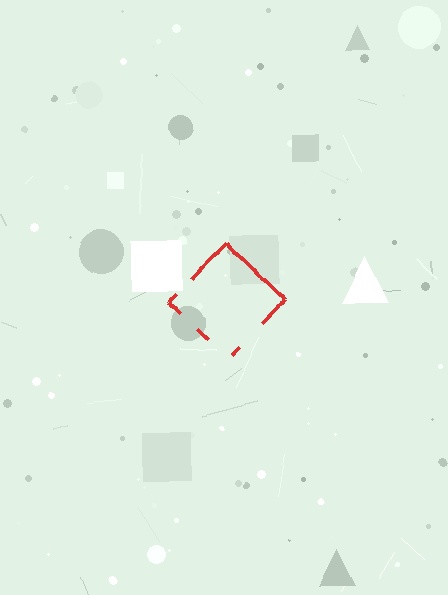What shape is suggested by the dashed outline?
The dashed outline suggests a diamond.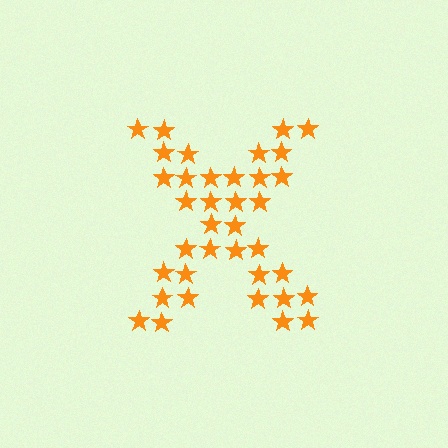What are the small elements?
The small elements are stars.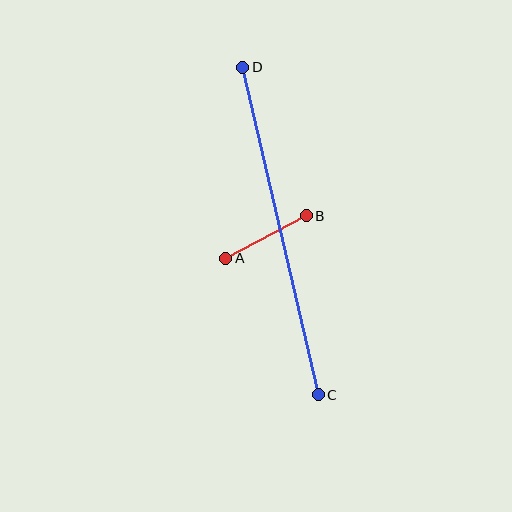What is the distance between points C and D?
The distance is approximately 336 pixels.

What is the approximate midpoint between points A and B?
The midpoint is at approximately (266, 237) pixels.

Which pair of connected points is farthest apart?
Points C and D are farthest apart.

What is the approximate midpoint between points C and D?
The midpoint is at approximately (280, 231) pixels.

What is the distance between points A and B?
The distance is approximately 91 pixels.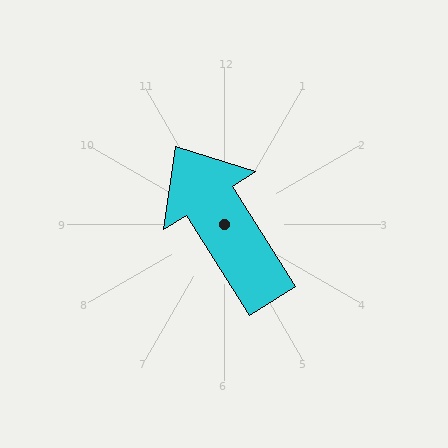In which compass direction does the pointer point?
Northwest.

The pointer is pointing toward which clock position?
Roughly 11 o'clock.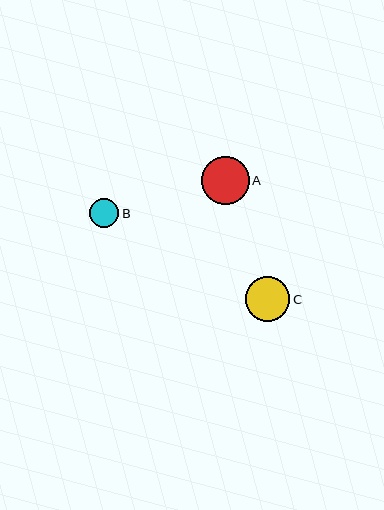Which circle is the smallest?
Circle B is the smallest with a size of approximately 29 pixels.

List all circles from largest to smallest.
From largest to smallest: A, C, B.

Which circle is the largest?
Circle A is the largest with a size of approximately 48 pixels.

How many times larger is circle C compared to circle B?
Circle C is approximately 1.6 times the size of circle B.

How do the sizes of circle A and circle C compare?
Circle A and circle C are approximately the same size.